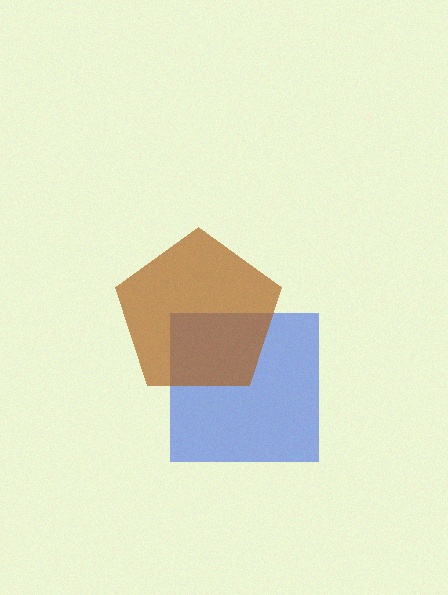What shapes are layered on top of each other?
The layered shapes are: a blue square, a brown pentagon.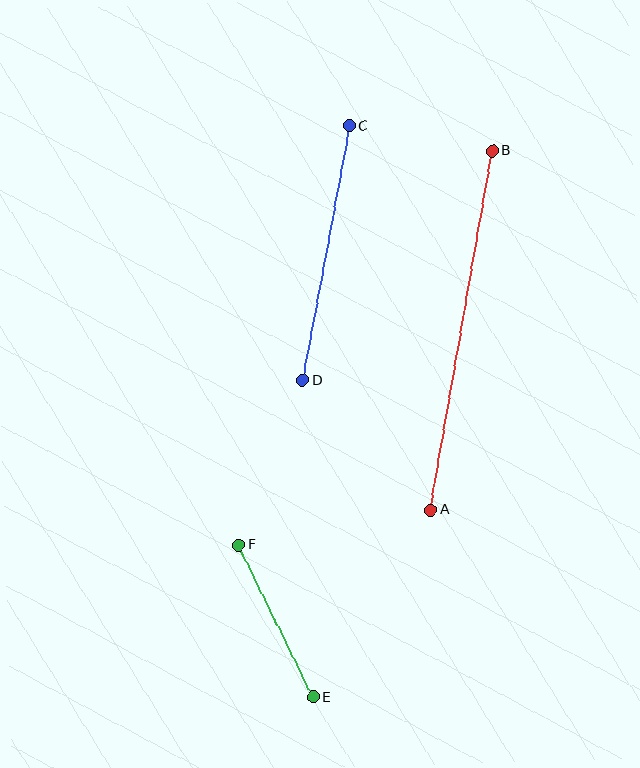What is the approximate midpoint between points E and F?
The midpoint is at approximately (276, 621) pixels.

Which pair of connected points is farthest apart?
Points A and B are farthest apart.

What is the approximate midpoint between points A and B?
The midpoint is at approximately (461, 330) pixels.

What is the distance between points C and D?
The distance is approximately 259 pixels.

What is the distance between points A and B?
The distance is approximately 364 pixels.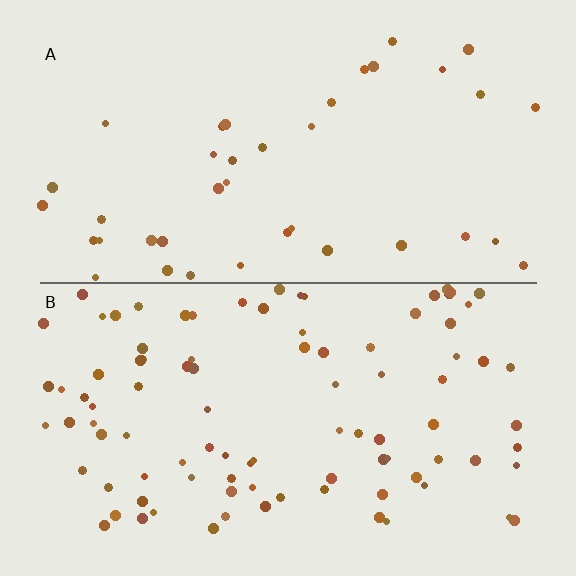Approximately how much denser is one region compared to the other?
Approximately 2.5× — region B over region A.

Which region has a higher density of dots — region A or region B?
B (the bottom).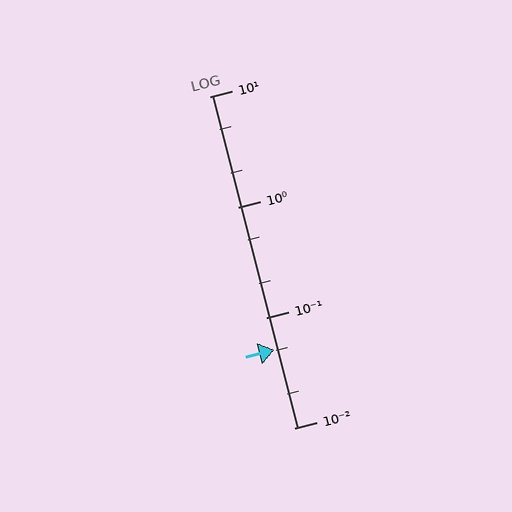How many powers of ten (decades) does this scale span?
The scale spans 3 decades, from 0.01 to 10.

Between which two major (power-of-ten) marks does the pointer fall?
The pointer is between 0.01 and 0.1.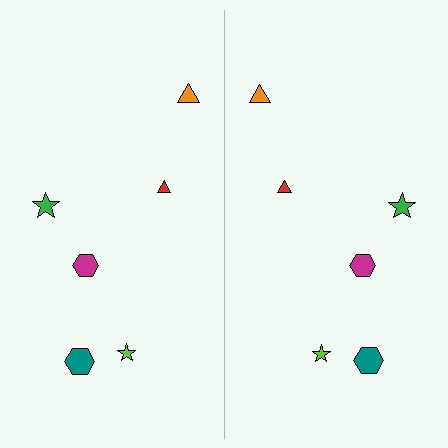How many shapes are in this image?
There are 12 shapes in this image.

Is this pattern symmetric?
Yes, this pattern has bilateral (reflection) symmetry.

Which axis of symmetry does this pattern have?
The pattern has a vertical axis of symmetry running through the center of the image.